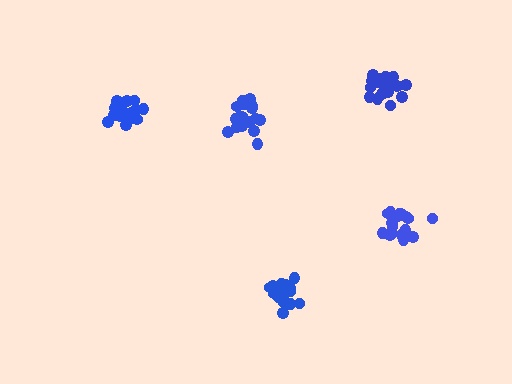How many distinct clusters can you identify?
There are 5 distinct clusters.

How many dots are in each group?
Group 1: 18 dots, Group 2: 20 dots, Group 3: 20 dots, Group 4: 20 dots, Group 5: 20 dots (98 total).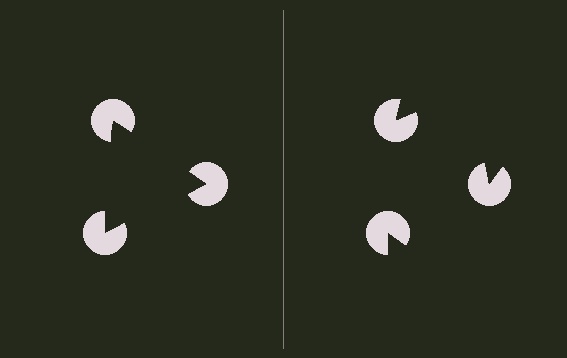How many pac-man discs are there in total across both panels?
6 — 3 on each side.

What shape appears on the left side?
An illusory triangle.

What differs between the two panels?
The pac-man discs are positioned identically on both sides; only the wedge orientations differ. On the left they align to a triangle; on the right they are misaligned.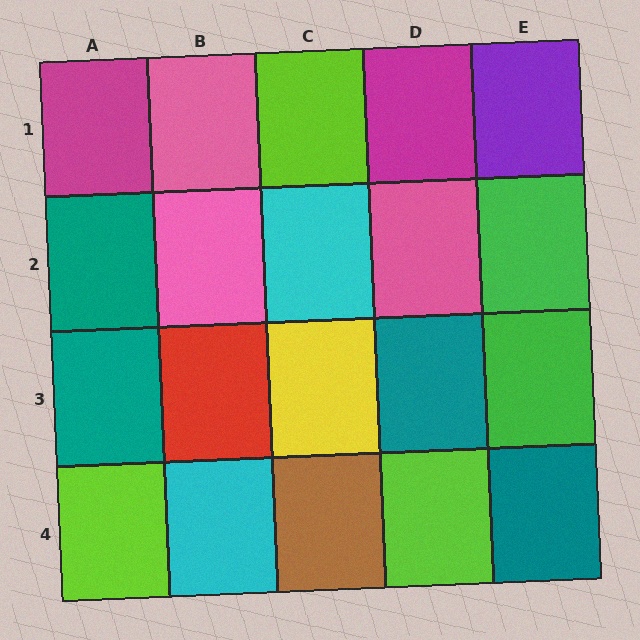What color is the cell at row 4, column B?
Cyan.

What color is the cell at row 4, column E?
Teal.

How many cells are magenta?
2 cells are magenta.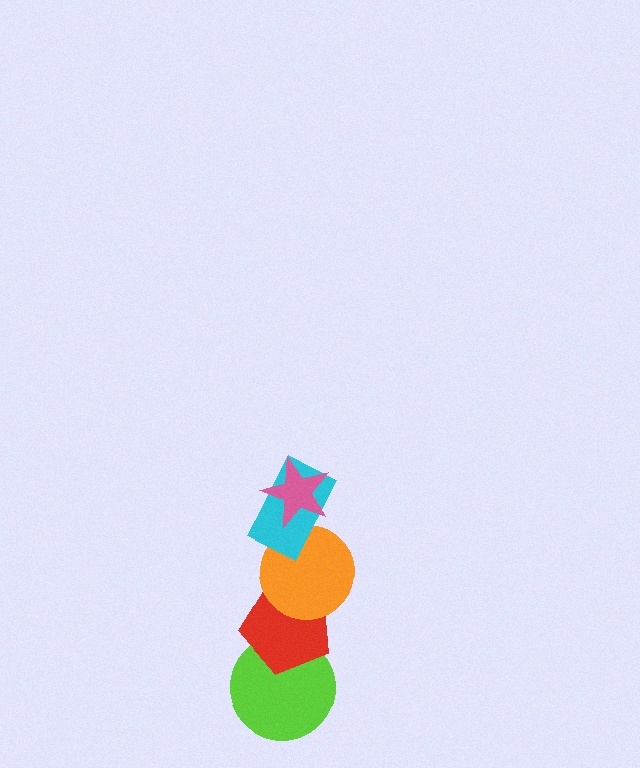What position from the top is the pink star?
The pink star is 1st from the top.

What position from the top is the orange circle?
The orange circle is 3rd from the top.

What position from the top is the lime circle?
The lime circle is 5th from the top.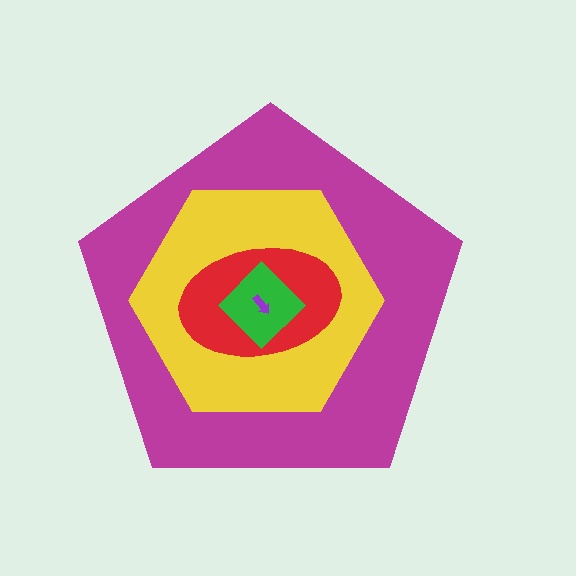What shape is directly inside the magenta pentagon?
The yellow hexagon.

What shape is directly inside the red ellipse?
The green diamond.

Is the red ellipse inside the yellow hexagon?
Yes.